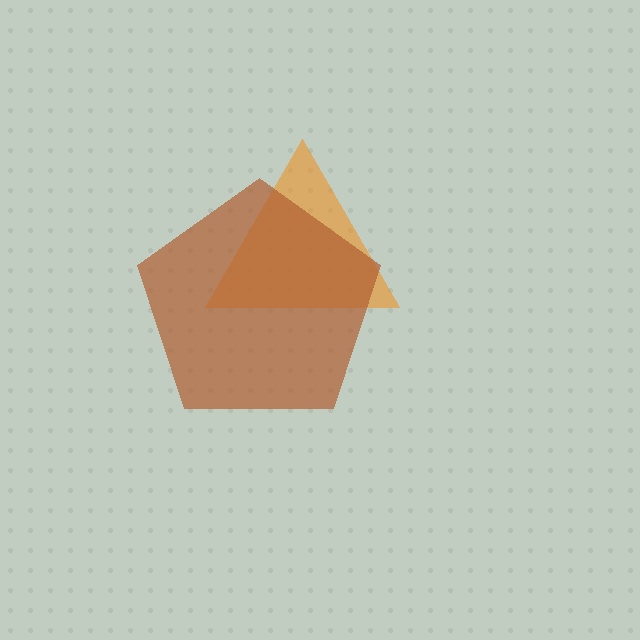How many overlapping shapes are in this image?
There are 2 overlapping shapes in the image.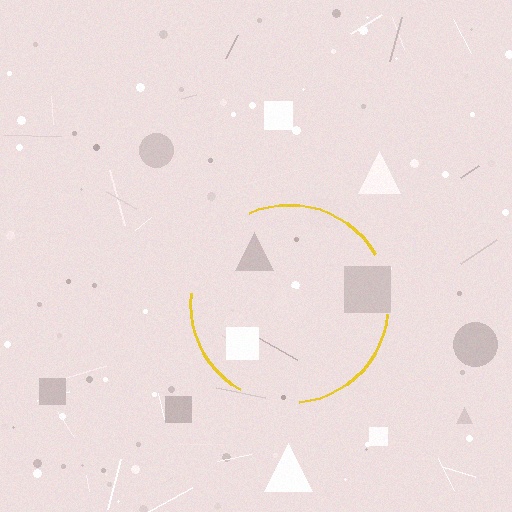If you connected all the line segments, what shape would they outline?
They would outline a circle.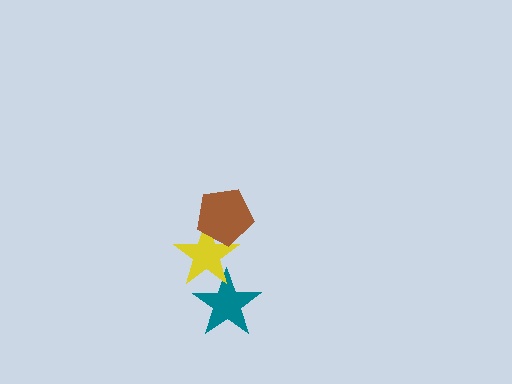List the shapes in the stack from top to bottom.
From top to bottom: the brown pentagon, the yellow star, the teal star.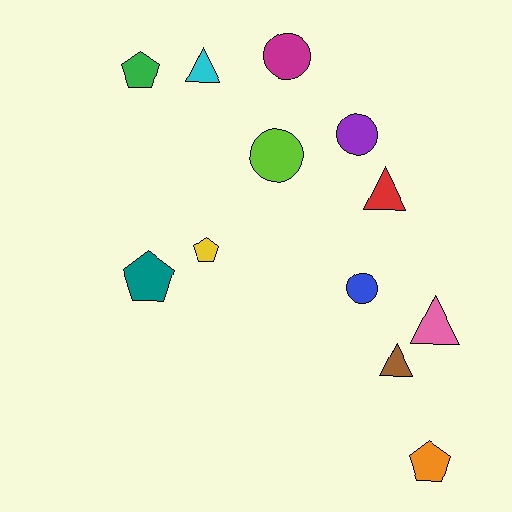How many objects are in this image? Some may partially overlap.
There are 12 objects.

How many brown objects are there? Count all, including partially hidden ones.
There is 1 brown object.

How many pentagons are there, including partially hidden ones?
There are 4 pentagons.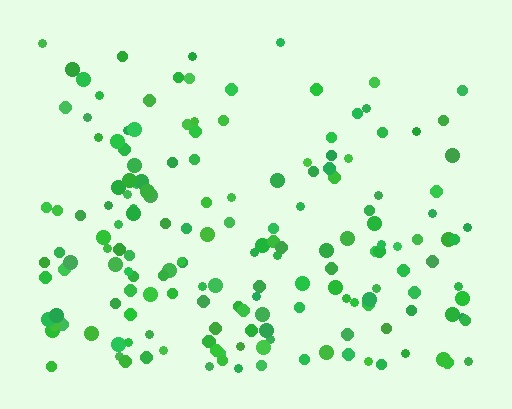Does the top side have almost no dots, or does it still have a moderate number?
Still a moderate number, just noticeably fewer than the bottom.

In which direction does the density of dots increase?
From top to bottom, with the bottom side densest.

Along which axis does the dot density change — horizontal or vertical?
Vertical.